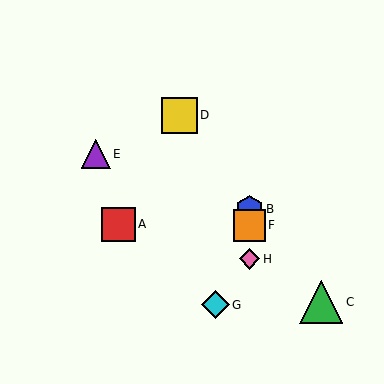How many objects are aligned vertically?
3 objects (B, F, H) are aligned vertically.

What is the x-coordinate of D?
Object D is at x≈179.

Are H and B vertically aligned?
Yes, both are at x≈249.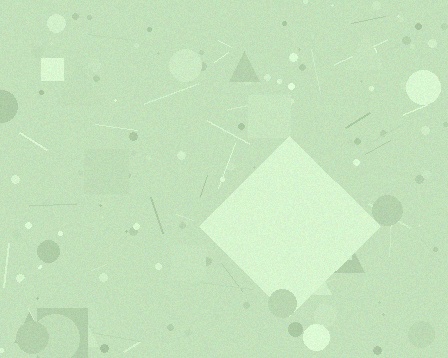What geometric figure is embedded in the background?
A diamond is embedded in the background.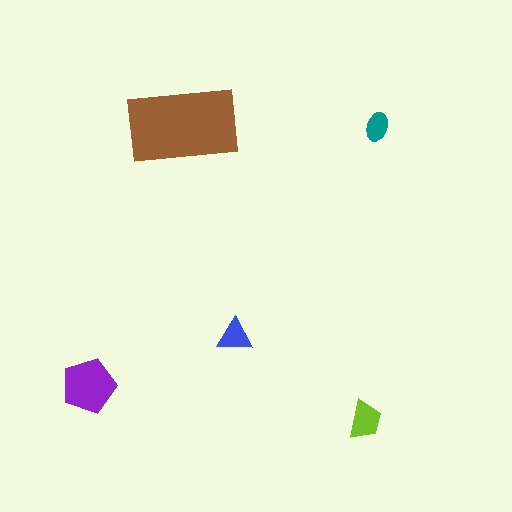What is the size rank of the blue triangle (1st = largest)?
4th.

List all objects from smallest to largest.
The teal ellipse, the blue triangle, the lime trapezoid, the purple pentagon, the brown rectangle.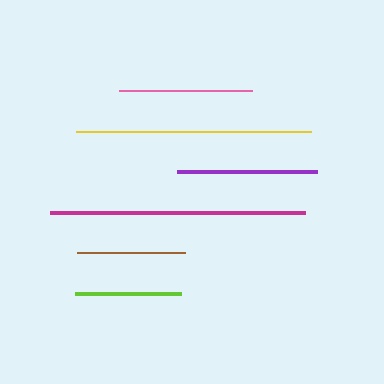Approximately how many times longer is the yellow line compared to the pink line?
The yellow line is approximately 1.8 times the length of the pink line.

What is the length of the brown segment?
The brown segment is approximately 109 pixels long.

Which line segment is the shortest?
The lime line is the shortest at approximately 106 pixels.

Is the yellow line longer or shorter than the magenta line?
The magenta line is longer than the yellow line.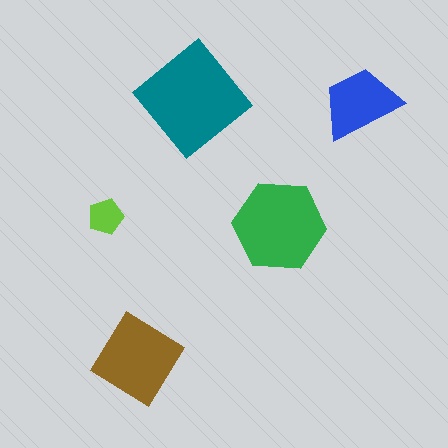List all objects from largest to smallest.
The teal diamond, the green hexagon, the brown diamond, the blue trapezoid, the lime pentagon.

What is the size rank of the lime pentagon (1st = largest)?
5th.